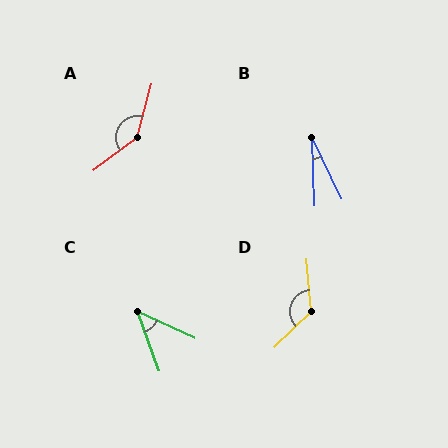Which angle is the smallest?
B, at approximately 24 degrees.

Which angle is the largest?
A, at approximately 143 degrees.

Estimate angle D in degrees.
Approximately 129 degrees.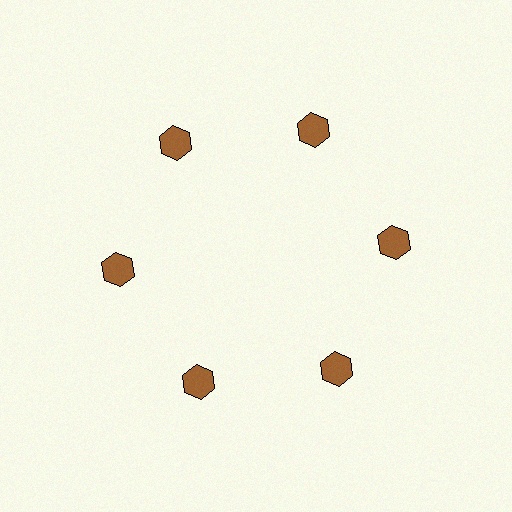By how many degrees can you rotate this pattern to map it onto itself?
The pattern maps onto itself every 60 degrees of rotation.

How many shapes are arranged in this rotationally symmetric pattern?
There are 6 shapes, arranged in 6 groups of 1.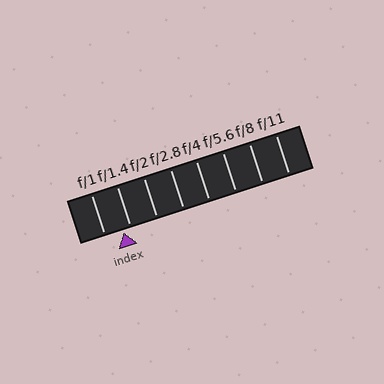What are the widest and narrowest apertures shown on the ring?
The widest aperture shown is f/1 and the narrowest is f/11.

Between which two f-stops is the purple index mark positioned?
The index mark is between f/1 and f/1.4.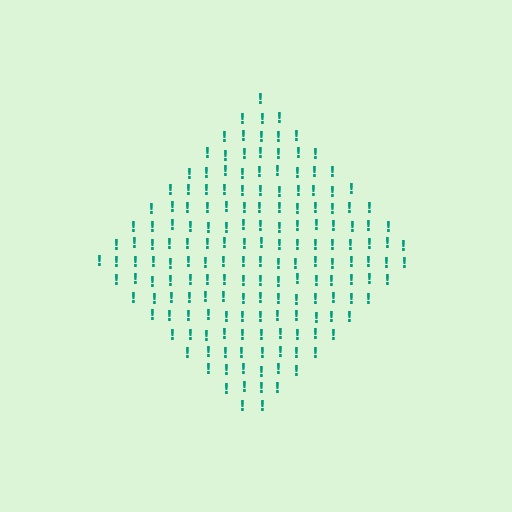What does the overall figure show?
The overall figure shows a diamond.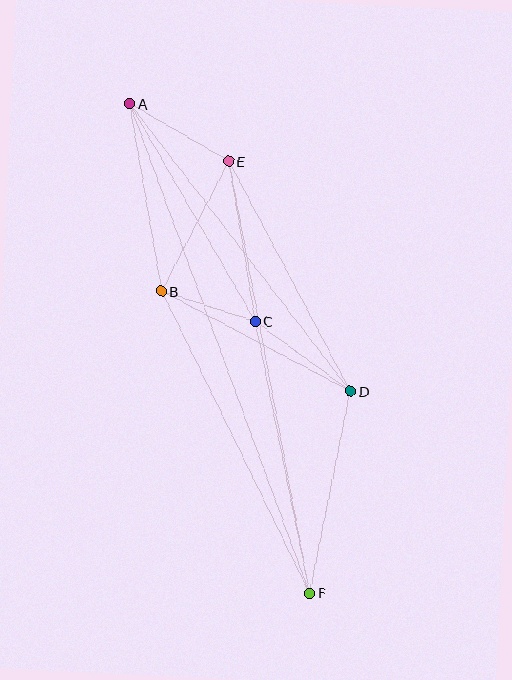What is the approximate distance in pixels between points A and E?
The distance between A and E is approximately 114 pixels.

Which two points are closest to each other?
Points B and C are closest to each other.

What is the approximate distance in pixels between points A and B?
The distance between A and B is approximately 190 pixels.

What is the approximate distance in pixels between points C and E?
The distance between C and E is approximately 162 pixels.